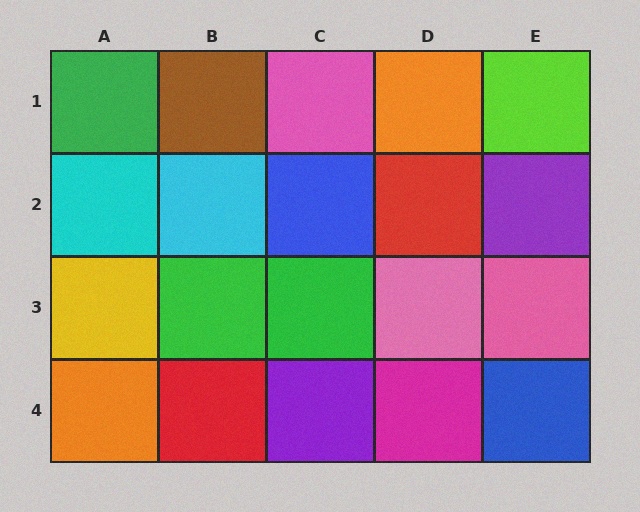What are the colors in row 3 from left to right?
Yellow, green, green, pink, pink.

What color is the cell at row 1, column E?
Lime.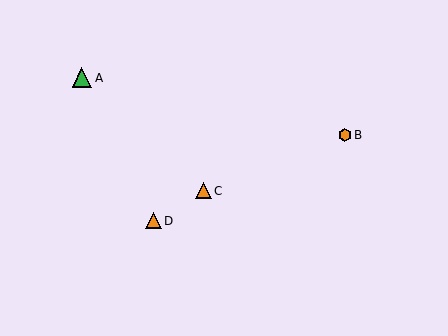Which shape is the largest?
The green triangle (labeled A) is the largest.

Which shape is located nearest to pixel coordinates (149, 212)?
The orange triangle (labeled D) at (153, 221) is nearest to that location.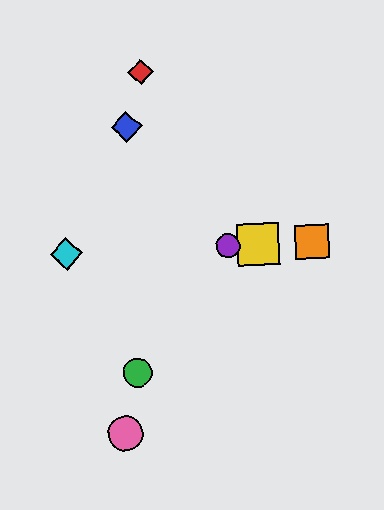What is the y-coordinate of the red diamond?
The red diamond is at y≈72.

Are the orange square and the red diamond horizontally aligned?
No, the orange square is at y≈242 and the red diamond is at y≈72.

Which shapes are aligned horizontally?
The yellow square, the purple circle, the orange square, the cyan diamond are aligned horizontally.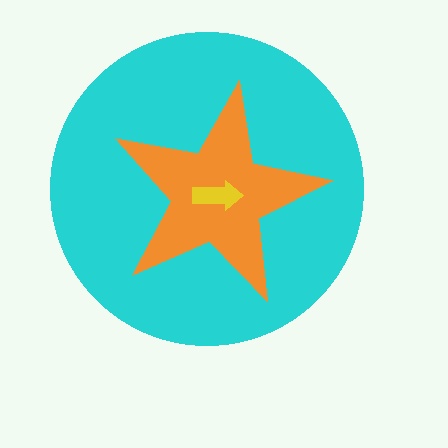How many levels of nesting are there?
3.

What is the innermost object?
The yellow arrow.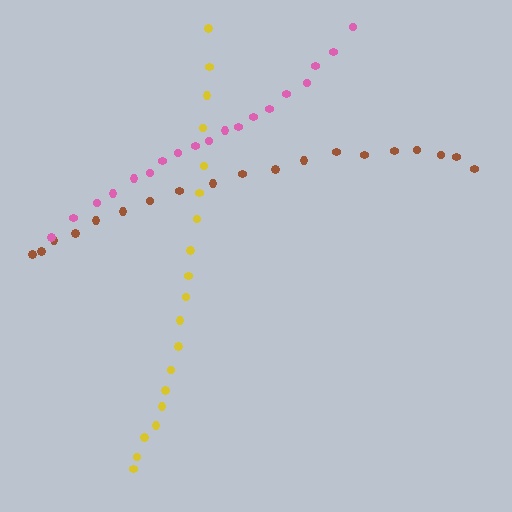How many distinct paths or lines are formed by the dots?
There are 3 distinct paths.